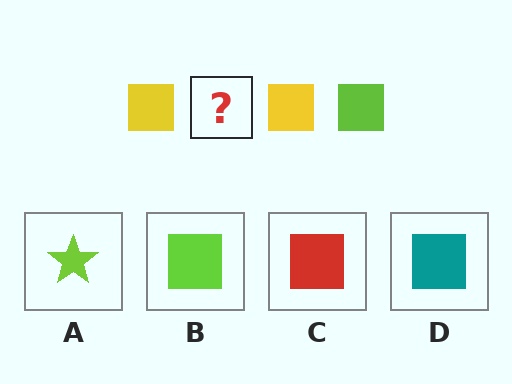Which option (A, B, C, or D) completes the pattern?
B.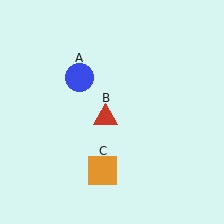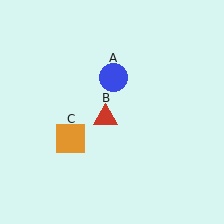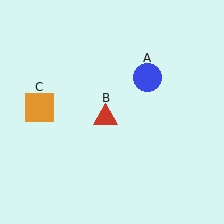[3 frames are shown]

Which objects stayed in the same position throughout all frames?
Red triangle (object B) remained stationary.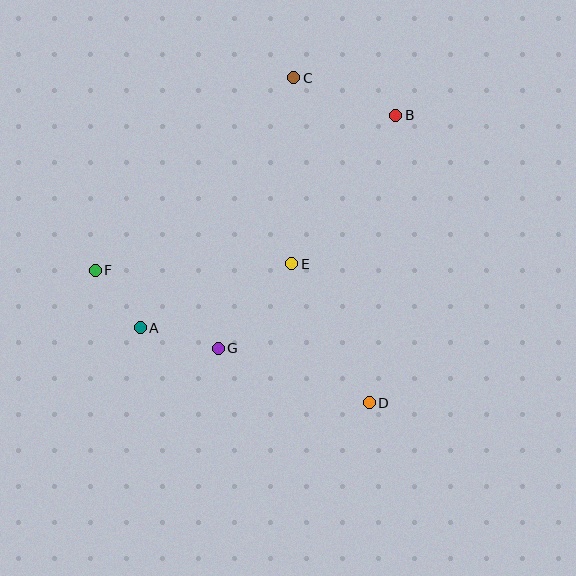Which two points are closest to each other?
Points A and F are closest to each other.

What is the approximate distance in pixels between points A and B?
The distance between A and B is approximately 332 pixels.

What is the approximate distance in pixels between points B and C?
The distance between B and C is approximately 108 pixels.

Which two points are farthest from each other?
Points B and F are farthest from each other.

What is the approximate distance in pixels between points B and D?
The distance between B and D is approximately 289 pixels.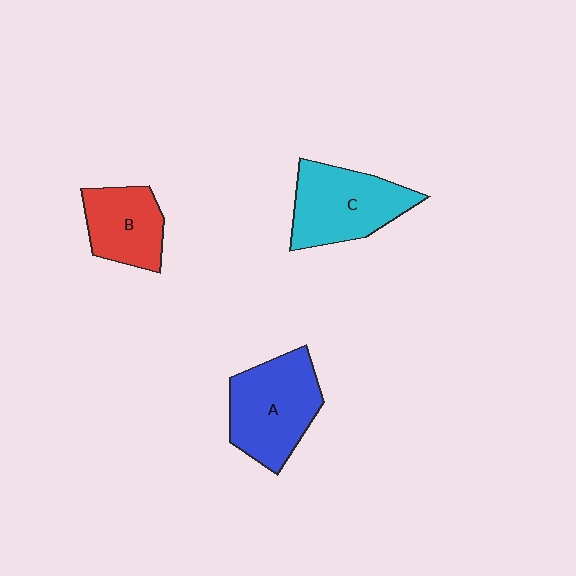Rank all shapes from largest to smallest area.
From largest to smallest: A (blue), C (cyan), B (red).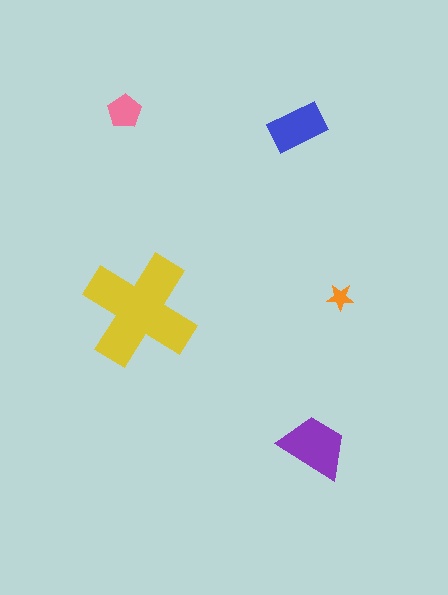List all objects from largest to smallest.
The yellow cross, the purple trapezoid, the blue rectangle, the pink pentagon, the orange star.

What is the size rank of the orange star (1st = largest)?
5th.